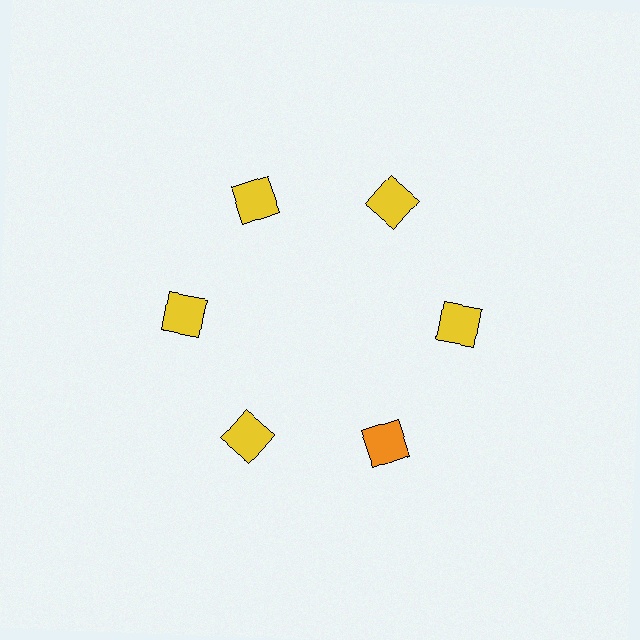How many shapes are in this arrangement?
There are 6 shapes arranged in a ring pattern.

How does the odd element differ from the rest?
It has a different color: orange instead of yellow.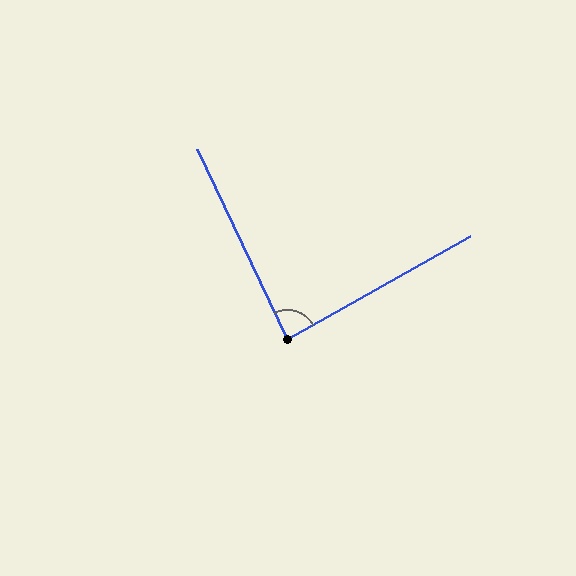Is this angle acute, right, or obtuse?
It is approximately a right angle.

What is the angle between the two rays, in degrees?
Approximately 86 degrees.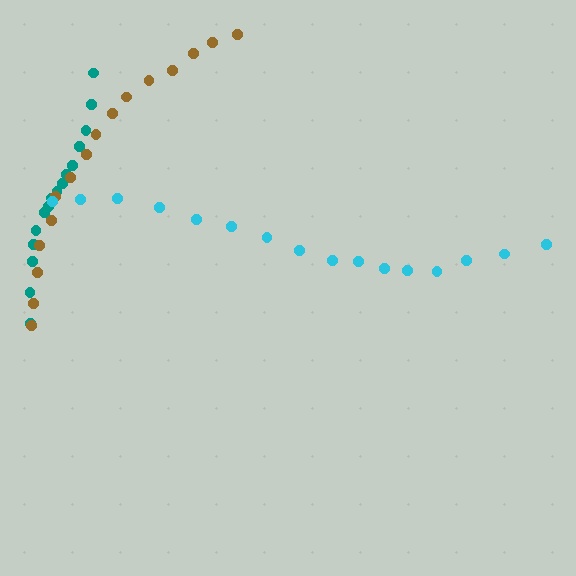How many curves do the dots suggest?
There are 3 distinct paths.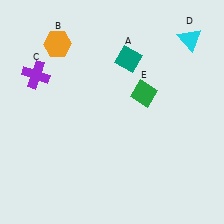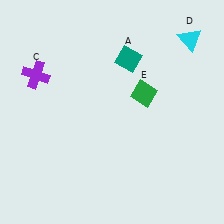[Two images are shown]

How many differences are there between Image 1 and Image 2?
There is 1 difference between the two images.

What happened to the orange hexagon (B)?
The orange hexagon (B) was removed in Image 2. It was in the top-left area of Image 1.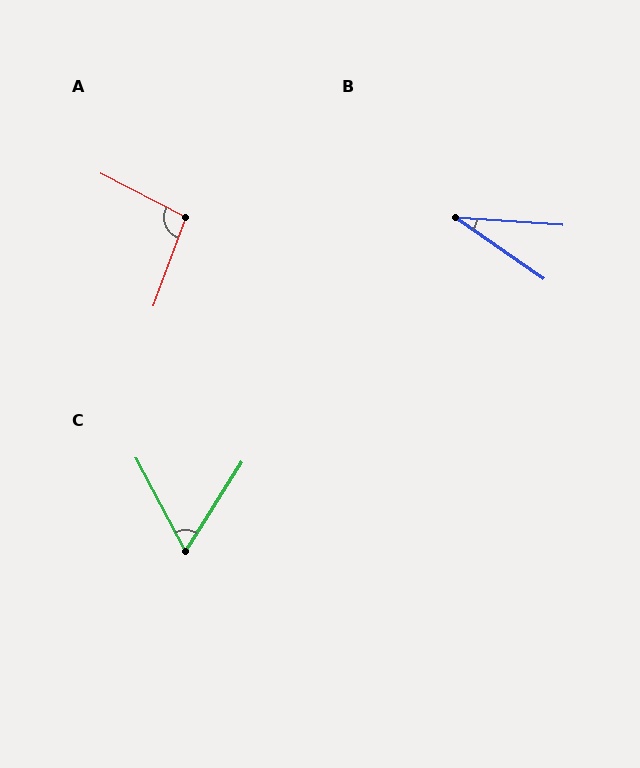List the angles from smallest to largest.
B (31°), C (60°), A (97°).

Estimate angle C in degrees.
Approximately 60 degrees.